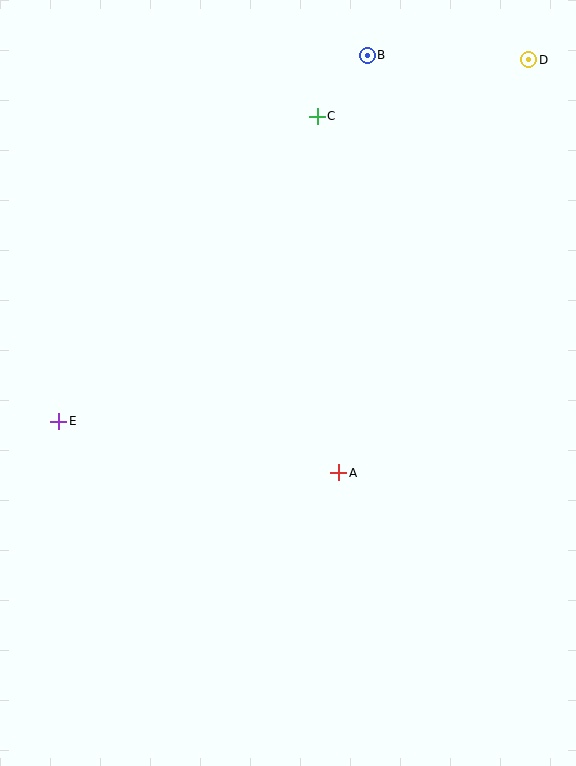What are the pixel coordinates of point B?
Point B is at (367, 55).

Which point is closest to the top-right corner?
Point D is closest to the top-right corner.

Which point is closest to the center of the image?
Point A at (339, 473) is closest to the center.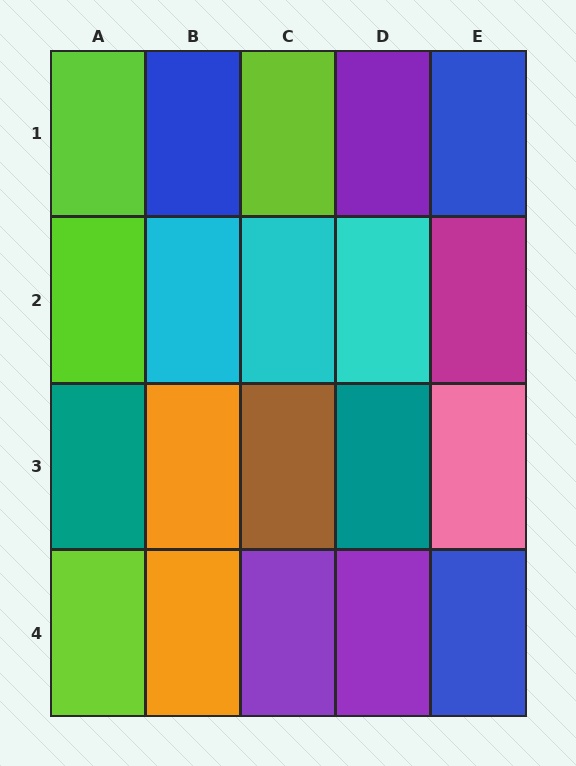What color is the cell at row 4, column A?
Lime.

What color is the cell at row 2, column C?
Cyan.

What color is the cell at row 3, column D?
Teal.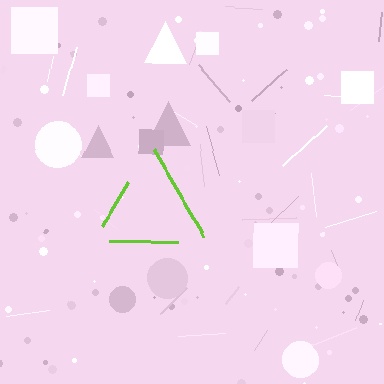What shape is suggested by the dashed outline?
The dashed outline suggests a triangle.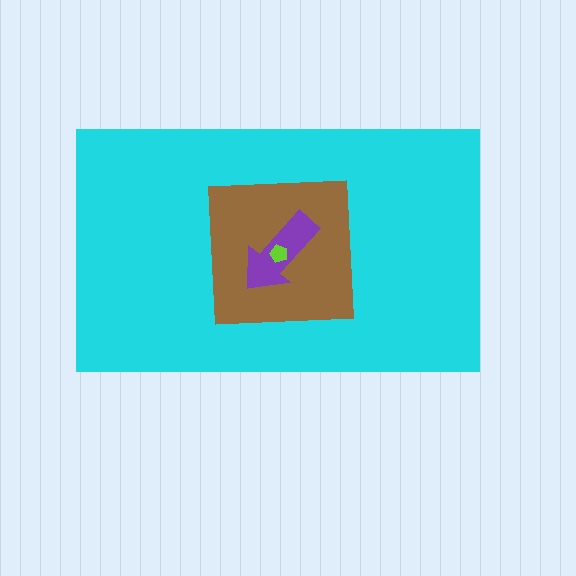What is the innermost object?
The lime pentagon.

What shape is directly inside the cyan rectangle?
The brown square.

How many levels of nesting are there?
4.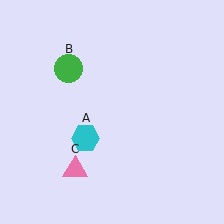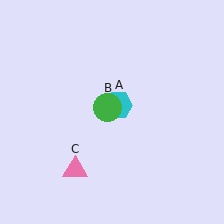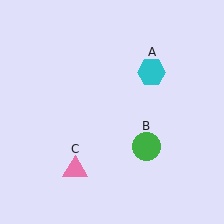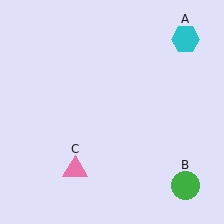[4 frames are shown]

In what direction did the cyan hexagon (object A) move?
The cyan hexagon (object A) moved up and to the right.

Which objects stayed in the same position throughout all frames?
Pink triangle (object C) remained stationary.